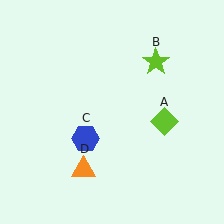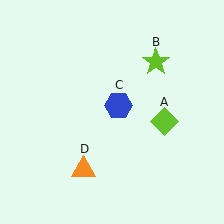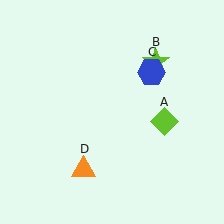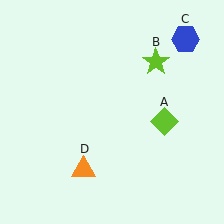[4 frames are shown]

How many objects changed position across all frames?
1 object changed position: blue hexagon (object C).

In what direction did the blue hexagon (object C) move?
The blue hexagon (object C) moved up and to the right.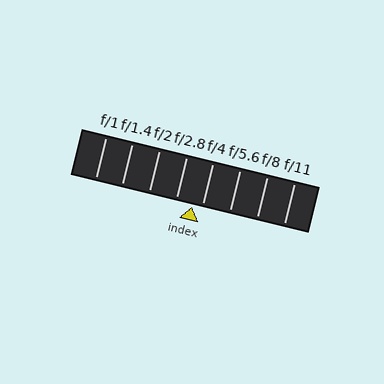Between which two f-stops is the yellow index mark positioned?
The index mark is between f/2.8 and f/4.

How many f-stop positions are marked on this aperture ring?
There are 8 f-stop positions marked.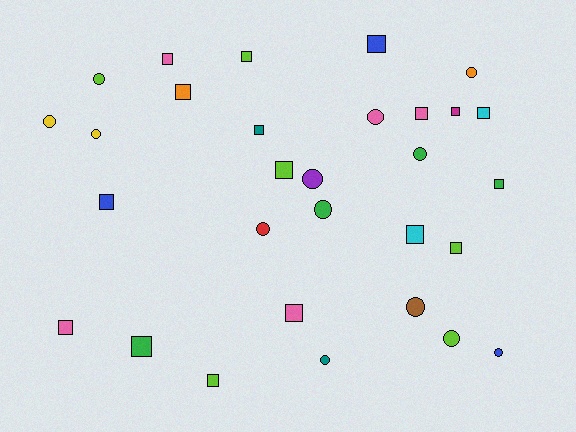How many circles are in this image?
There are 13 circles.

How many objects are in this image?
There are 30 objects.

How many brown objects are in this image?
There is 1 brown object.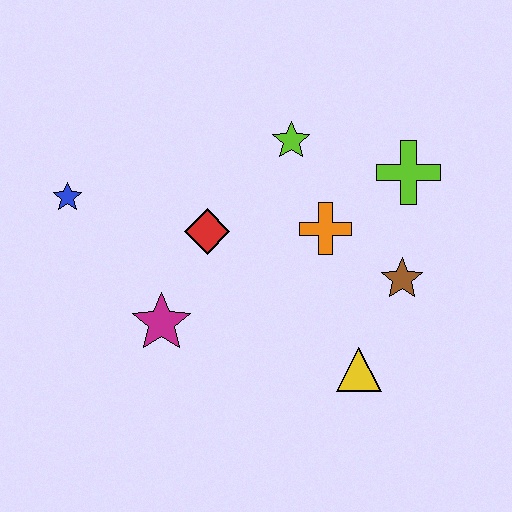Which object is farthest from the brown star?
The blue star is farthest from the brown star.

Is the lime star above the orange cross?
Yes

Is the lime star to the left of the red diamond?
No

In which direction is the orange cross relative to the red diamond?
The orange cross is to the right of the red diamond.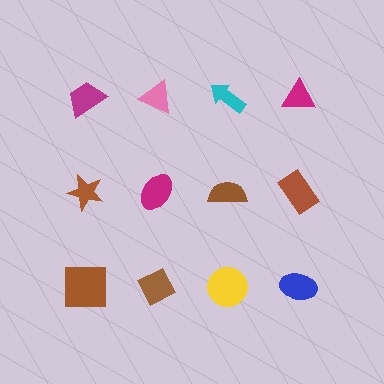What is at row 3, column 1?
A brown square.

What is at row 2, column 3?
A brown semicircle.